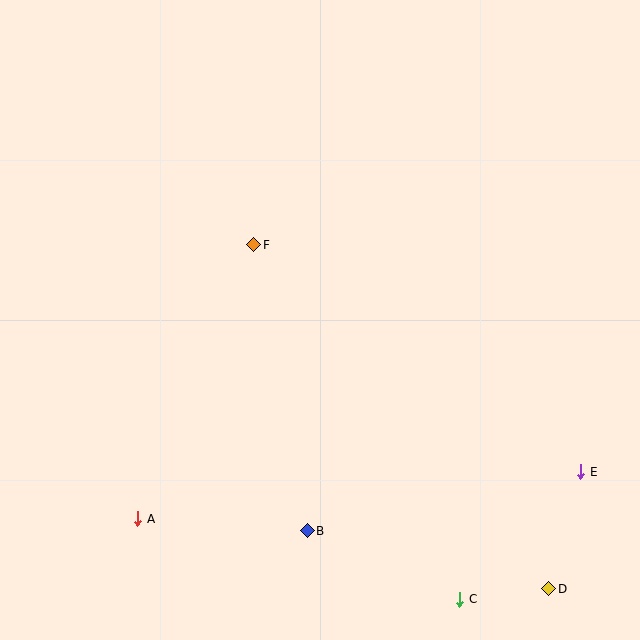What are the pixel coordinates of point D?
Point D is at (549, 589).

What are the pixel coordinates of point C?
Point C is at (460, 599).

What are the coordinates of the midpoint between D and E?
The midpoint between D and E is at (565, 530).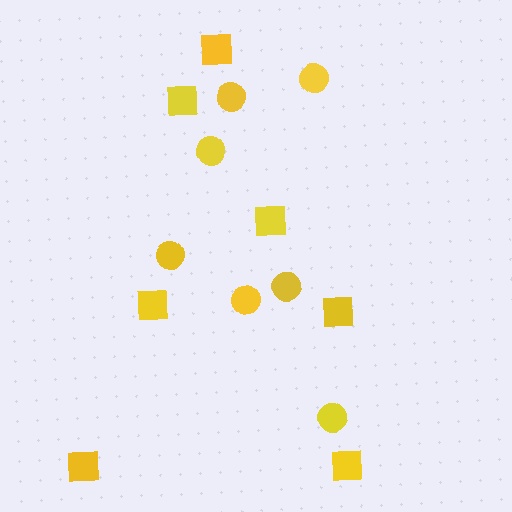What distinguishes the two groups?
There are 2 groups: one group of squares (7) and one group of circles (7).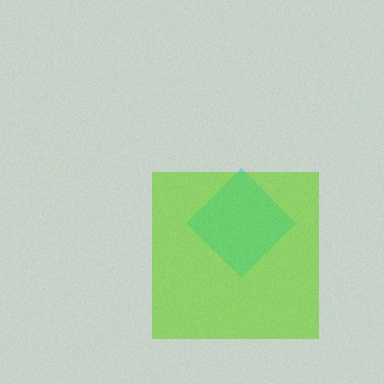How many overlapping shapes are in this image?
There are 2 overlapping shapes in the image.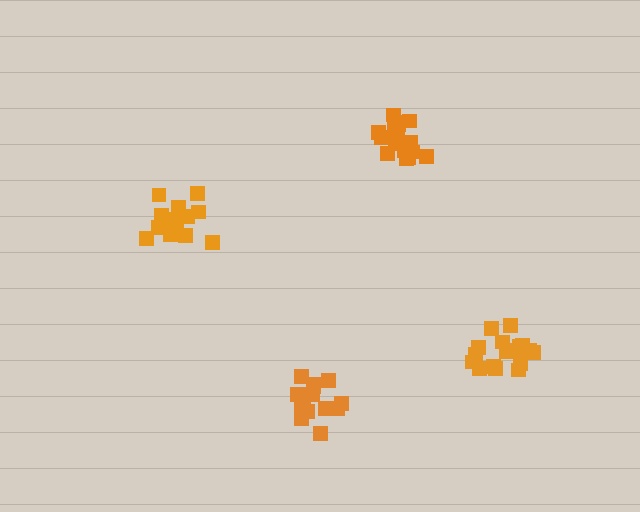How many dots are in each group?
Group 1: 14 dots, Group 2: 14 dots, Group 3: 18 dots, Group 4: 20 dots (66 total).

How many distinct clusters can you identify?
There are 4 distinct clusters.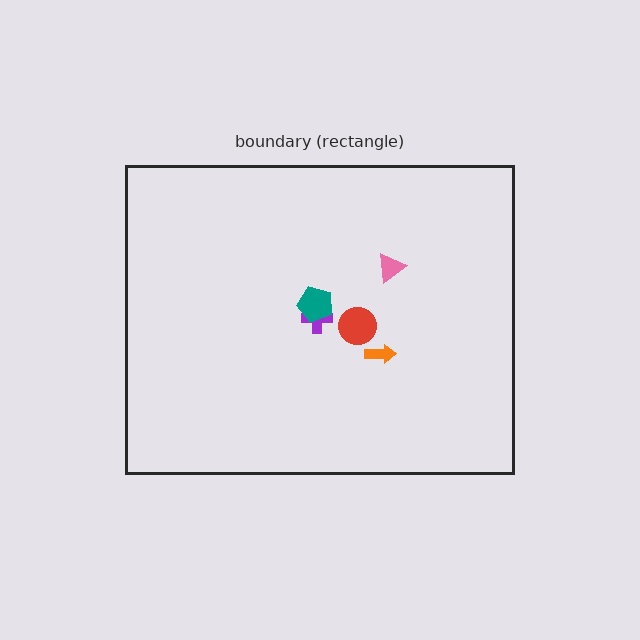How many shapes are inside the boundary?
5 inside, 0 outside.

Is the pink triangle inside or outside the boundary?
Inside.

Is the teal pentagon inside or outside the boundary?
Inside.